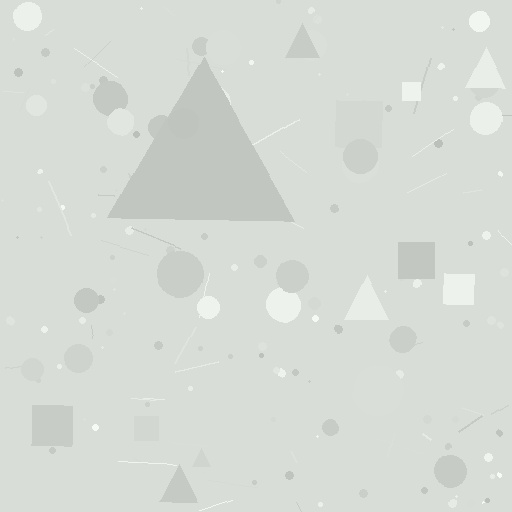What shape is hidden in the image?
A triangle is hidden in the image.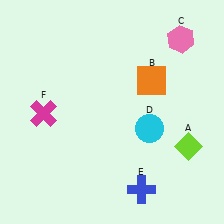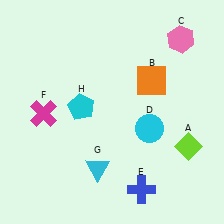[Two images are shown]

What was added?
A cyan triangle (G), a cyan pentagon (H) were added in Image 2.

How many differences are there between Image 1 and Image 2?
There are 2 differences between the two images.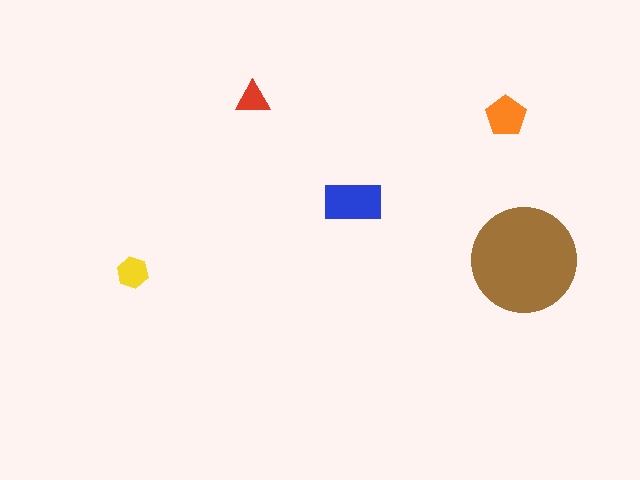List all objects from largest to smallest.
The brown circle, the blue rectangle, the orange pentagon, the yellow hexagon, the red triangle.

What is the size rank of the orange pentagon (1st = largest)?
3rd.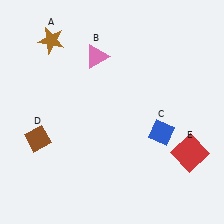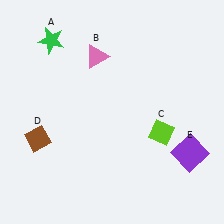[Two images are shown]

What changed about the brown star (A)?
In Image 1, A is brown. In Image 2, it changed to green.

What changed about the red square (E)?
In Image 1, E is red. In Image 2, it changed to purple.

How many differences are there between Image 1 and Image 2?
There are 3 differences between the two images.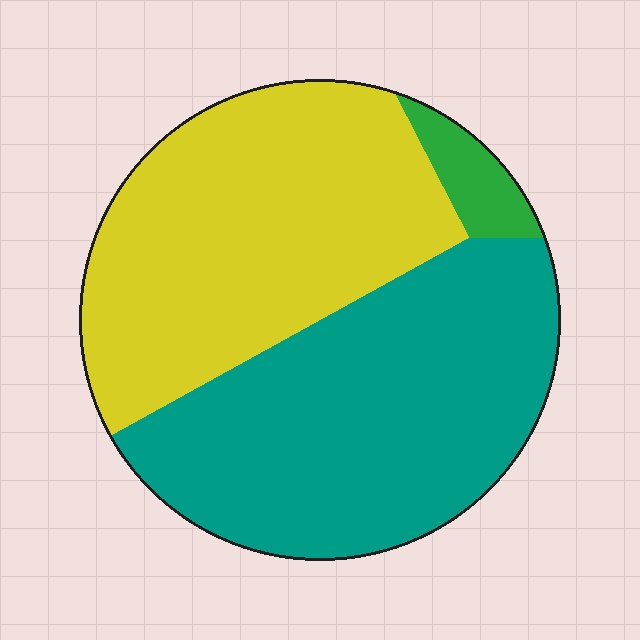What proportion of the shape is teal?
Teal covers about 50% of the shape.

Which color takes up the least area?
Green, at roughly 5%.